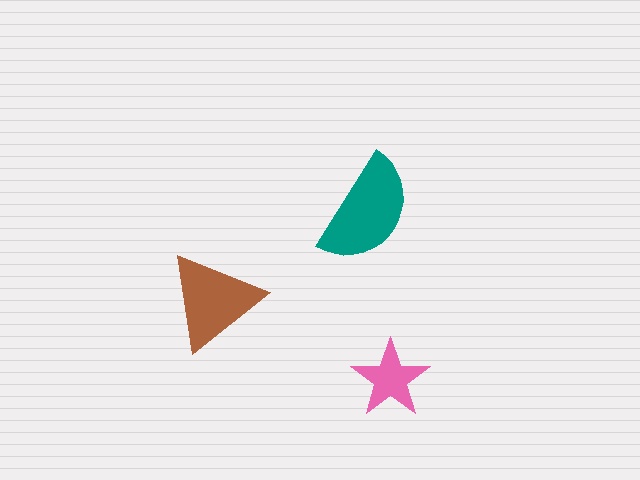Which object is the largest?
The teal semicircle.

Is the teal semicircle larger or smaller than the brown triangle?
Larger.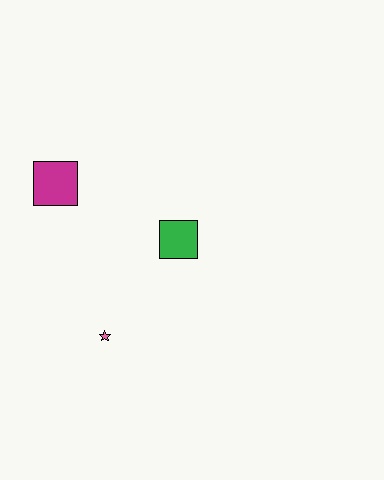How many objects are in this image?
There are 3 objects.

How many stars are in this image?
There is 1 star.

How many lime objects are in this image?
There are no lime objects.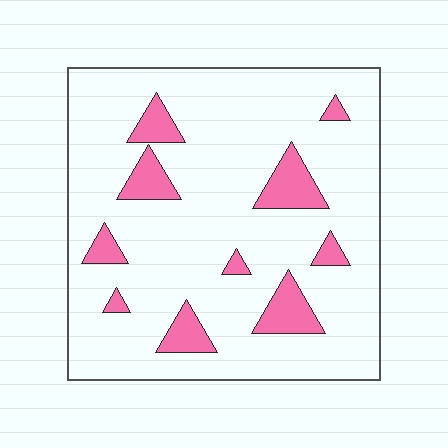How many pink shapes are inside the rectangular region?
10.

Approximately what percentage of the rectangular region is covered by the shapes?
Approximately 15%.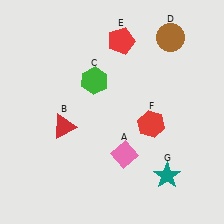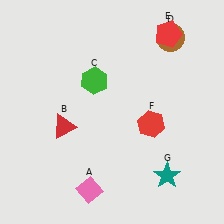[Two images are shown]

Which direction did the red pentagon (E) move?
The red pentagon (E) moved right.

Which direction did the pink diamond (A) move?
The pink diamond (A) moved down.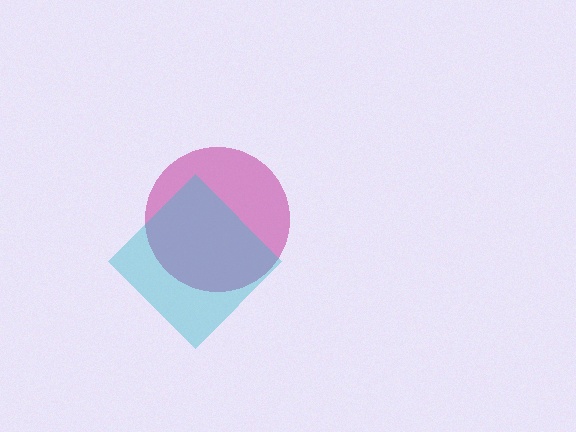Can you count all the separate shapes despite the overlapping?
Yes, there are 2 separate shapes.